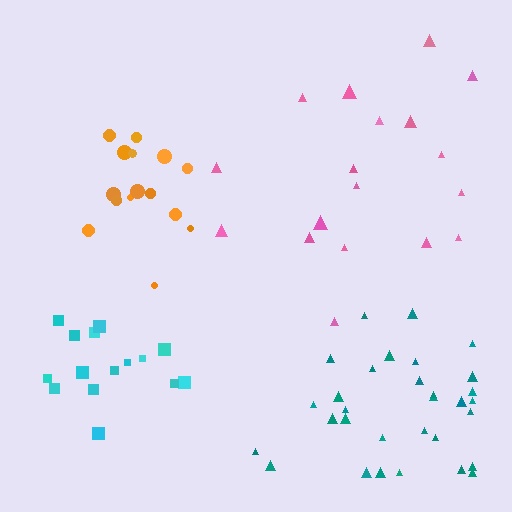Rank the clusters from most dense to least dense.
orange, teal, cyan, pink.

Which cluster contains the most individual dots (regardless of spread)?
Teal (32).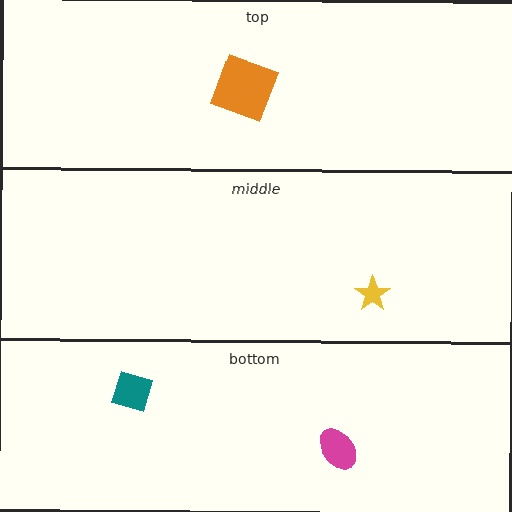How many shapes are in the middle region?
1.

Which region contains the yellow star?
The middle region.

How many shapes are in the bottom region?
2.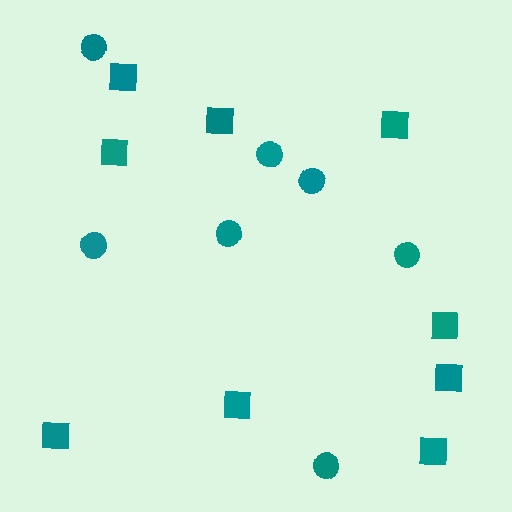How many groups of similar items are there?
There are 2 groups: one group of circles (7) and one group of squares (9).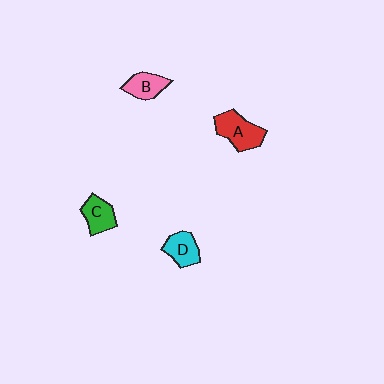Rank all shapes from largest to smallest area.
From largest to smallest: A (red), C (green), D (cyan), B (pink).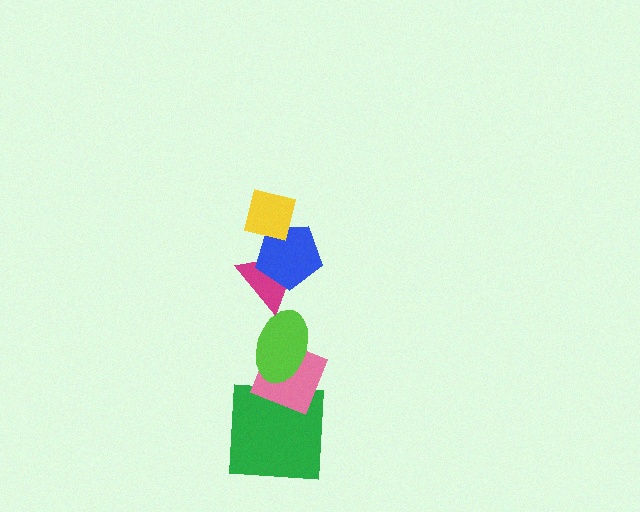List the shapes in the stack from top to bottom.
From top to bottom: the yellow square, the blue pentagon, the magenta triangle, the lime ellipse, the pink diamond, the green square.